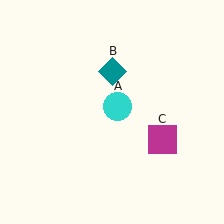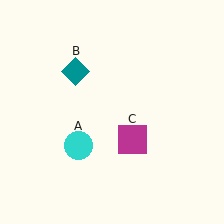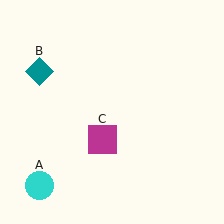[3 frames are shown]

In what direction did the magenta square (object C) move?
The magenta square (object C) moved left.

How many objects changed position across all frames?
3 objects changed position: cyan circle (object A), teal diamond (object B), magenta square (object C).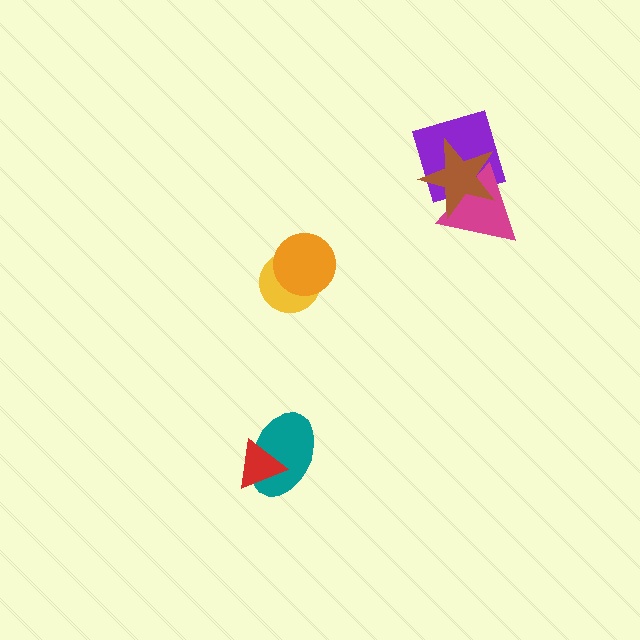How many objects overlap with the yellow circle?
1 object overlaps with the yellow circle.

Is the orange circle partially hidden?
No, no other shape covers it.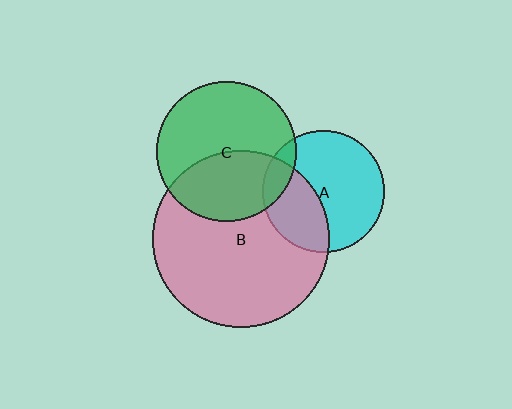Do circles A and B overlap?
Yes.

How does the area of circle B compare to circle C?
Approximately 1.6 times.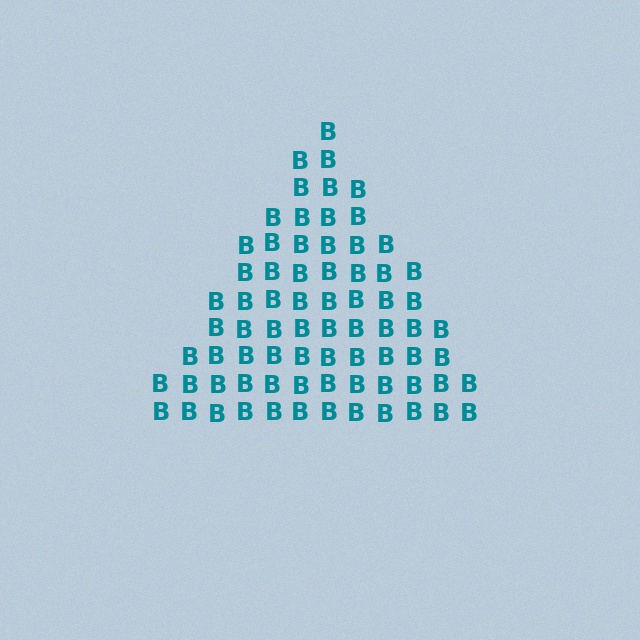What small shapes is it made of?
It is made of small letter B's.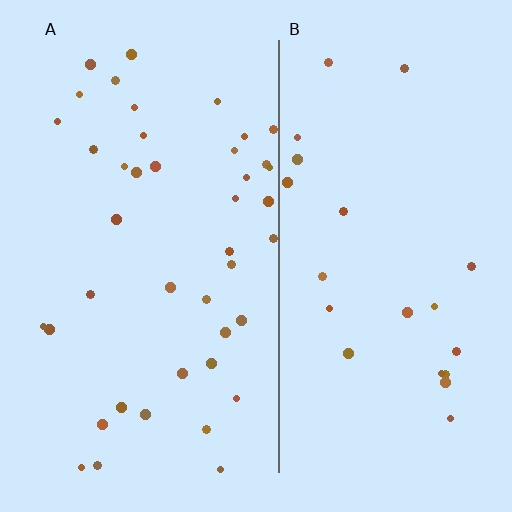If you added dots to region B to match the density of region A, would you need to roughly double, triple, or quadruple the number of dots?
Approximately double.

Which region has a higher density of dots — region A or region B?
A (the left).